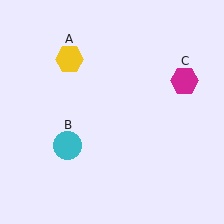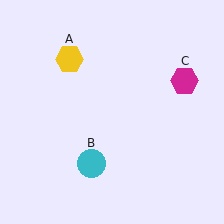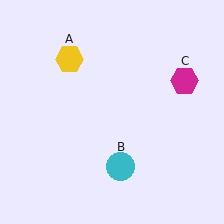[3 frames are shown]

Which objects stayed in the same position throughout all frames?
Yellow hexagon (object A) and magenta hexagon (object C) remained stationary.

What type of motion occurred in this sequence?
The cyan circle (object B) rotated counterclockwise around the center of the scene.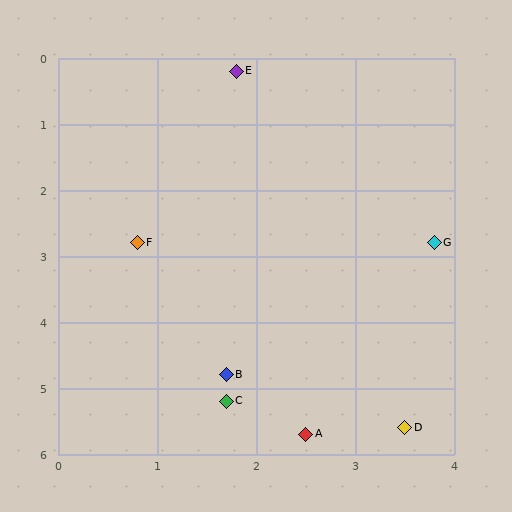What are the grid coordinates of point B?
Point B is at approximately (1.7, 4.8).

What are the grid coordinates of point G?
Point G is at approximately (3.8, 2.8).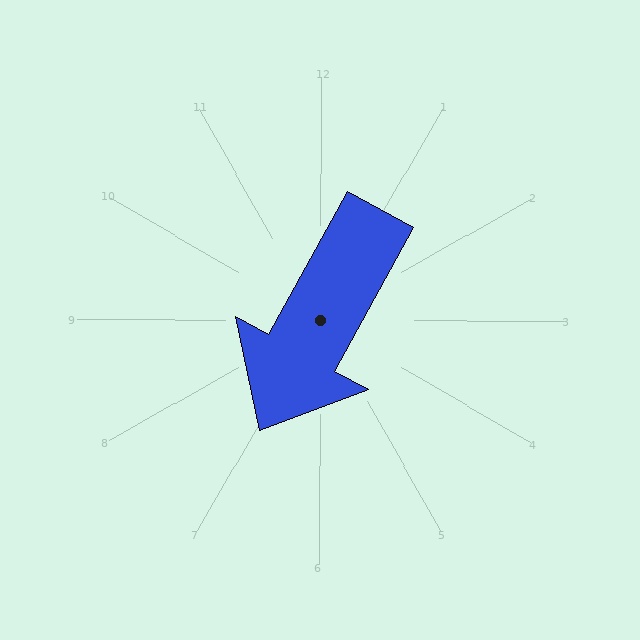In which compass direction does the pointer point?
Southwest.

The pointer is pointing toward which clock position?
Roughly 7 o'clock.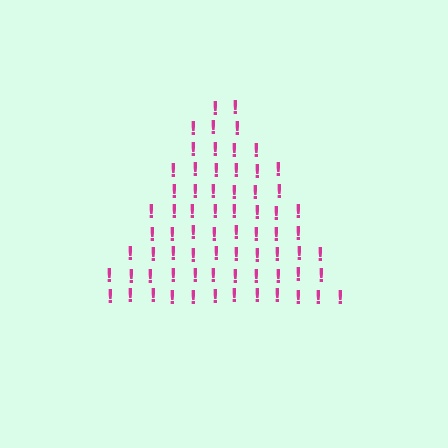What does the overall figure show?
The overall figure shows a triangle.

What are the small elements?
The small elements are exclamation marks.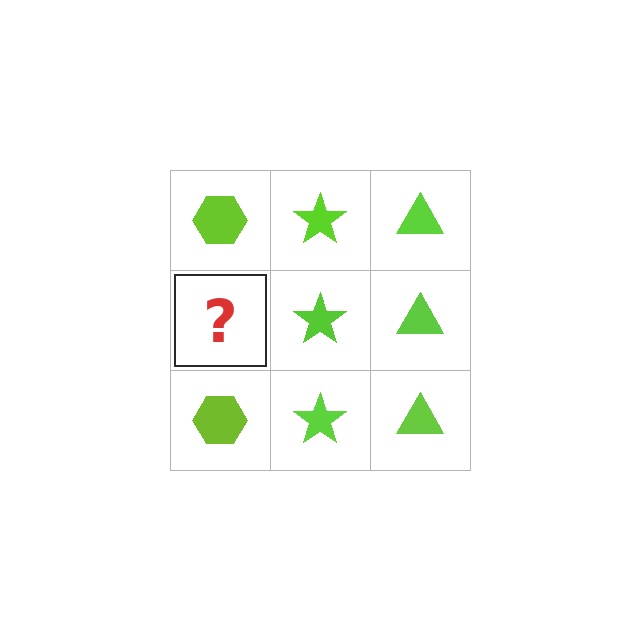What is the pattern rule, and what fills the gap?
The rule is that each column has a consistent shape. The gap should be filled with a lime hexagon.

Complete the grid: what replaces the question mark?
The question mark should be replaced with a lime hexagon.